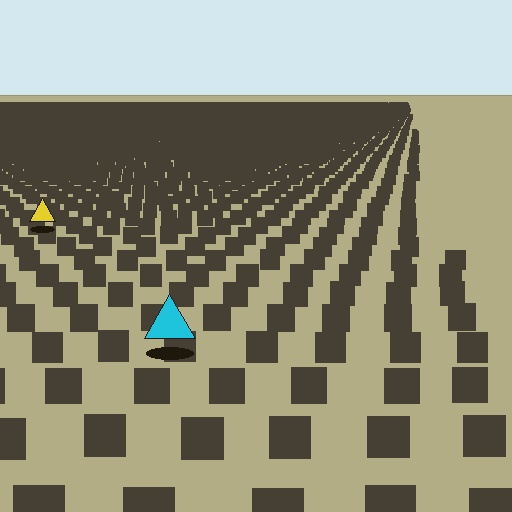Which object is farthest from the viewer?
The yellow triangle is farthest from the viewer. It appears smaller and the ground texture around it is denser.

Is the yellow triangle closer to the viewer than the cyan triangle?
No. The cyan triangle is closer — you can tell from the texture gradient: the ground texture is coarser near it.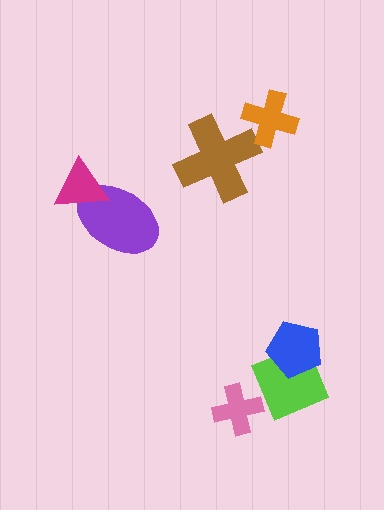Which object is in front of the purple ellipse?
The magenta triangle is in front of the purple ellipse.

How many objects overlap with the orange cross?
0 objects overlap with the orange cross.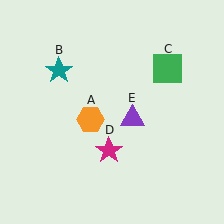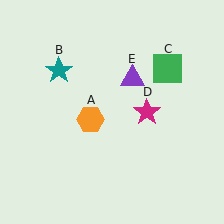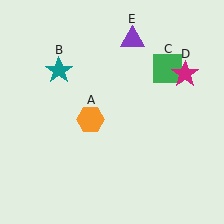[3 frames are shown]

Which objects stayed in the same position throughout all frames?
Orange hexagon (object A) and teal star (object B) and green square (object C) remained stationary.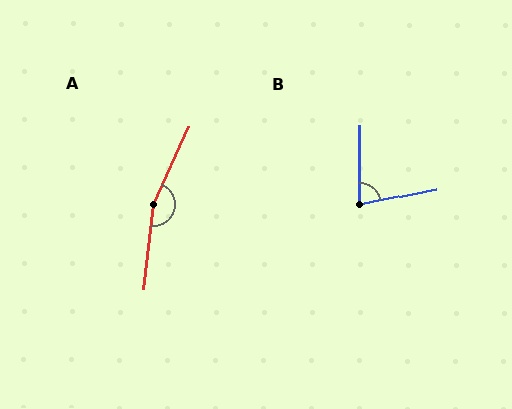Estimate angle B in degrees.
Approximately 78 degrees.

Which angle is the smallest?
B, at approximately 78 degrees.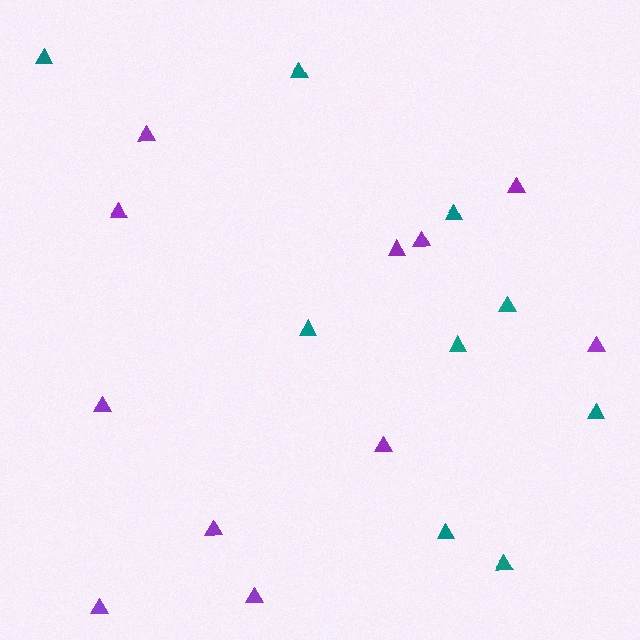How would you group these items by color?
There are 2 groups: one group of teal triangles (9) and one group of purple triangles (11).